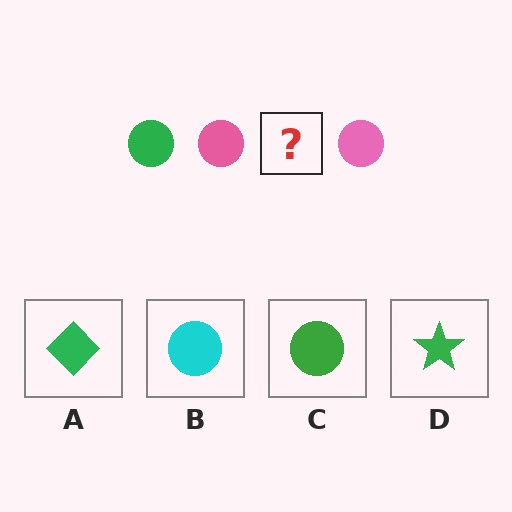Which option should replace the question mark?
Option C.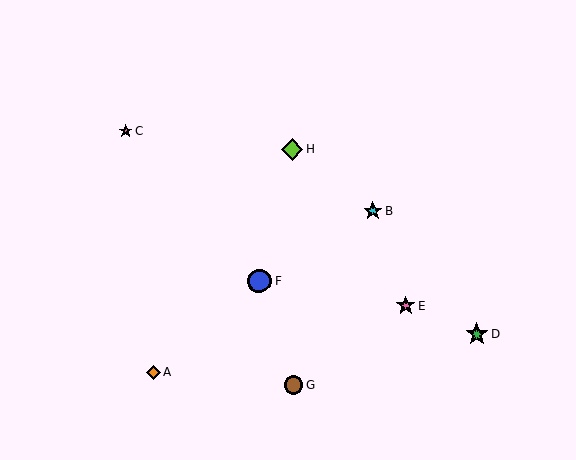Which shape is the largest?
The blue circle (labeled F) is the largest.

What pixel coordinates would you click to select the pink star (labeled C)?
Click at (126, 131) to select the pink star C.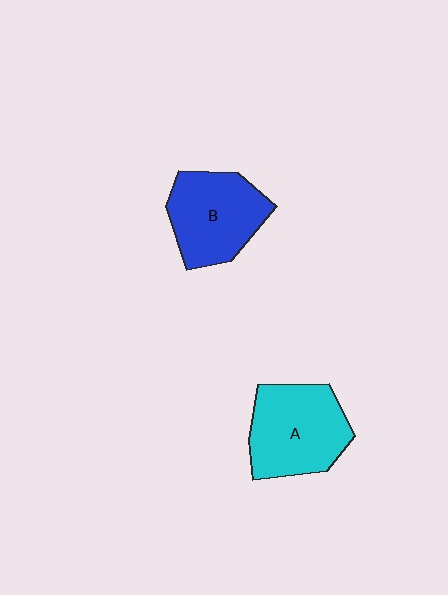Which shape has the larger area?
Shape A (cyan).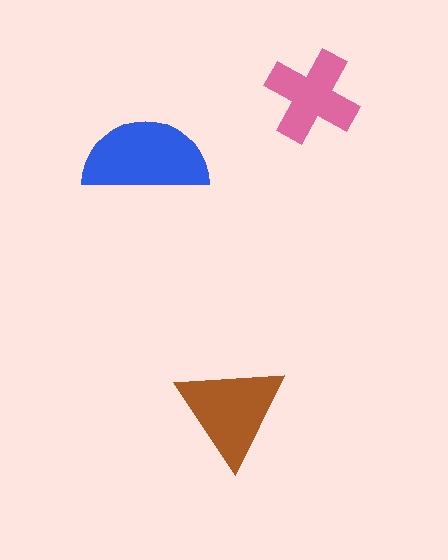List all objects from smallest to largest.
The pink cross, the brown triangle, the blue semicircle.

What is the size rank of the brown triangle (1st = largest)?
2nd.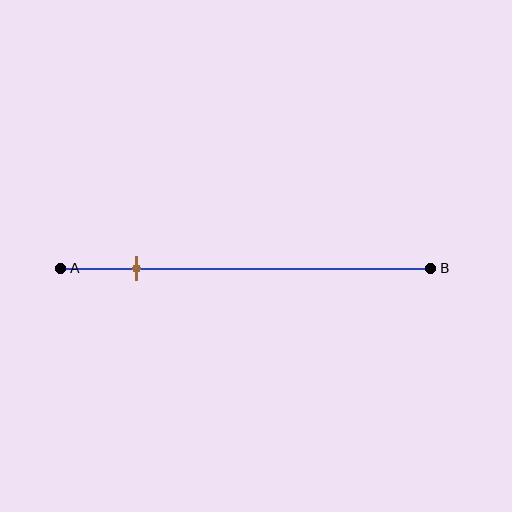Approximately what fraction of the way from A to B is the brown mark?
The brown mark is approximately 20% of the way from A to B.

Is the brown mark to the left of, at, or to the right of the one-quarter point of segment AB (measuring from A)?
The brown mark is to the left of the one-quarter point of segment AB.